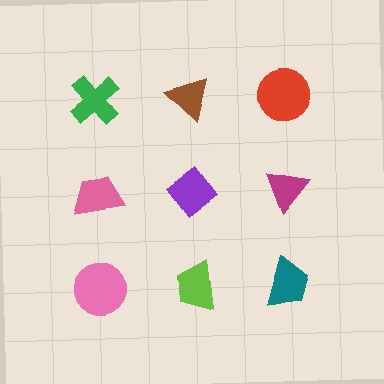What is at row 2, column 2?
A purple diamond.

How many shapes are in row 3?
3 shapes.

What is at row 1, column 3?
A red circle.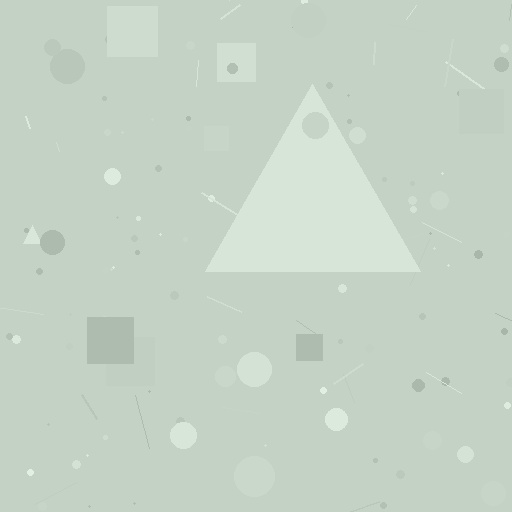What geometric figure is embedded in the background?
A triangle is embedded in the background.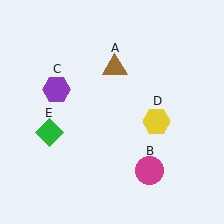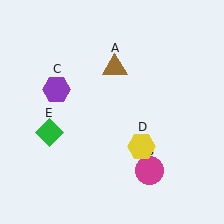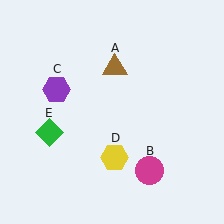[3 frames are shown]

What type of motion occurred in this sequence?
The yellow hexagon (object D) rotated clockwise around the center of the scene.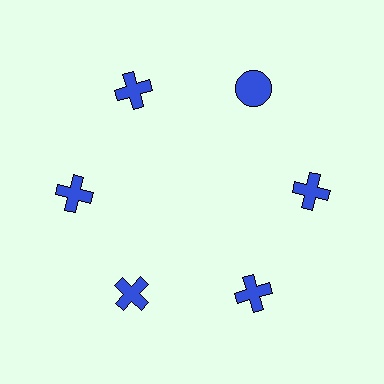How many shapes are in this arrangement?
There are 6 shapes arranged in a ring pattern.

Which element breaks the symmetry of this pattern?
The blue circle at roughly the 1 o'clock position breaks the symmetry. All other shapes are blue crosses.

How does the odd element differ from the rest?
It has a different shape: circle instead of cross.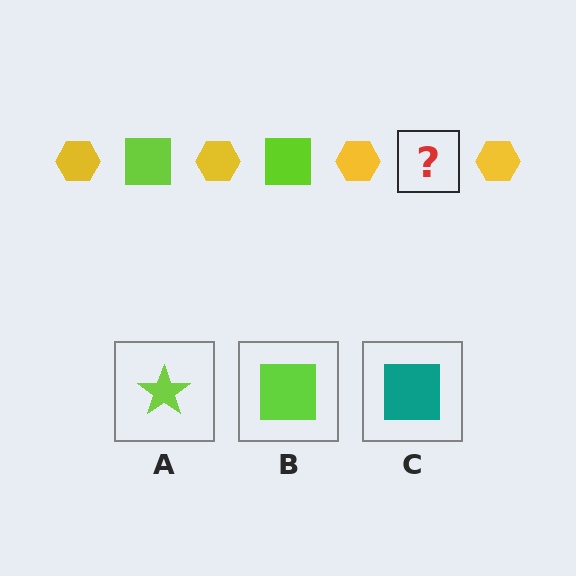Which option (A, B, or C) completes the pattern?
B.